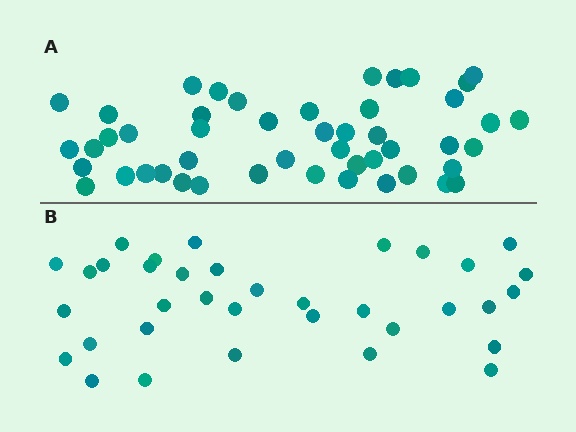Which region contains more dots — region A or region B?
Region A (the top region) has more dots.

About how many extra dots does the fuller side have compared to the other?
Region A has approximately 15 more dots than region B.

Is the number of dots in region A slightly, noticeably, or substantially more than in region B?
Region A has noticeably more, but not dramatically so. The ratio is roughly 1.4 to 1.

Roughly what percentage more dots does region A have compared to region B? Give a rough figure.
About 35% more.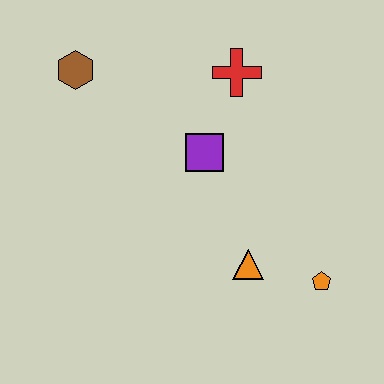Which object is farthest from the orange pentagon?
The brown hexagon is farthest from the orange pentagon.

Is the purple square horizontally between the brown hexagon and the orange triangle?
Yes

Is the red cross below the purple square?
No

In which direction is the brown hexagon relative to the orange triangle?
The brown hexagon is above the orange triangle.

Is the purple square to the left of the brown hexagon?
No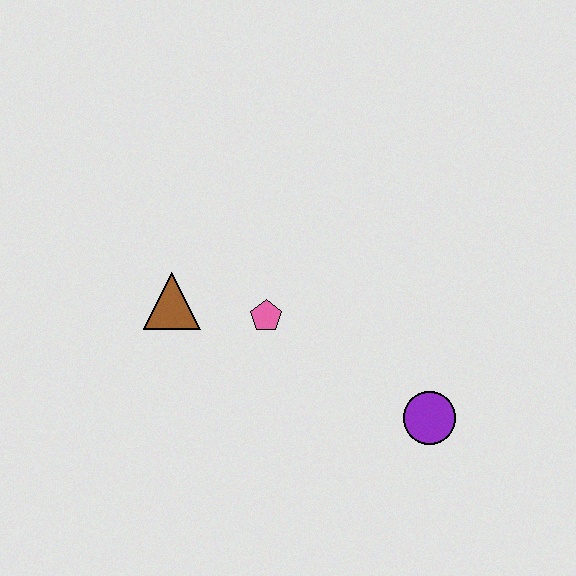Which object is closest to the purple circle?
The pink pentagon is closest to the purple circle.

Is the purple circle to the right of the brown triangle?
Yes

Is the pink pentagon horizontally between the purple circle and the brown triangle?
Yes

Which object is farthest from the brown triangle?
The purple circle is farthest from the brown triangle.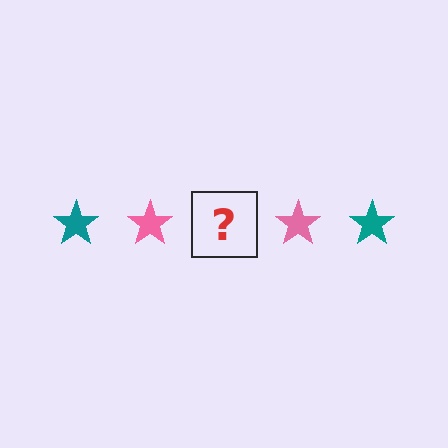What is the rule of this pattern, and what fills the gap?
The rule is that the pattern cycles through teal, pink stars. The gap should be filled with a teal star.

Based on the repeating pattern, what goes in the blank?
The blank should be a teal star.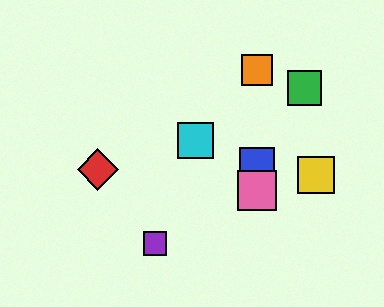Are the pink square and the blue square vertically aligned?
Yes, both are at x≈257.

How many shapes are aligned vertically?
3 shapes (the blue square, the orange square, the pink square) are aligned vertically.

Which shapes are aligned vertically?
The blue square, the orange square, the pink square are aligned vertically.